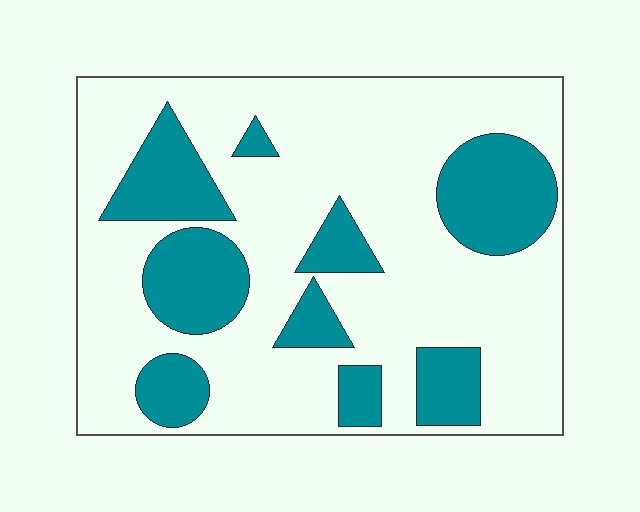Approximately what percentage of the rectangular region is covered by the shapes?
Approximately 30%.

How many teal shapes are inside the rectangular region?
9.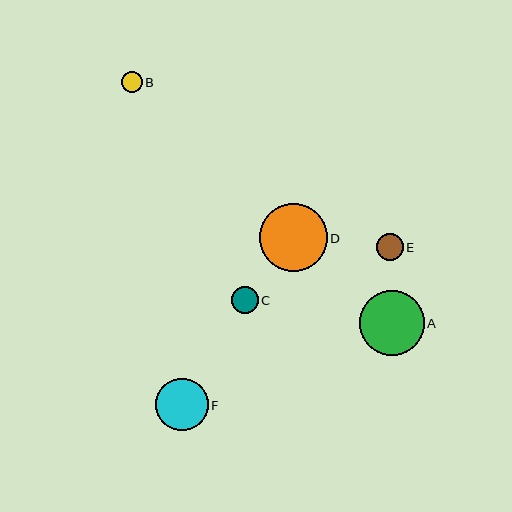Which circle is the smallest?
Circle B is the smallest with a size of approximately 20 pixels.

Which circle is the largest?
Circle D is the largest with a size of approximately 68 pixels.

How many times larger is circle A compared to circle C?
Circle A is approximately 2.4 times the size of circle C.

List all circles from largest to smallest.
From largest to smallest: D, A, F, E, C, B.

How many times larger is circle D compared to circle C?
Circle D is approximately 2.6 times the size of circle C.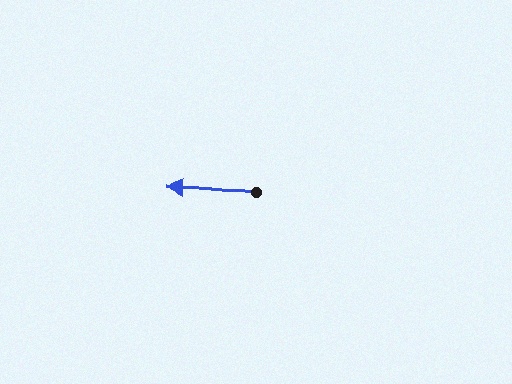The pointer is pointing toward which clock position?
Roughly 9 o'clock.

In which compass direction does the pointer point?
West.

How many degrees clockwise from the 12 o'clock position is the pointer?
Approximately 271 degrees.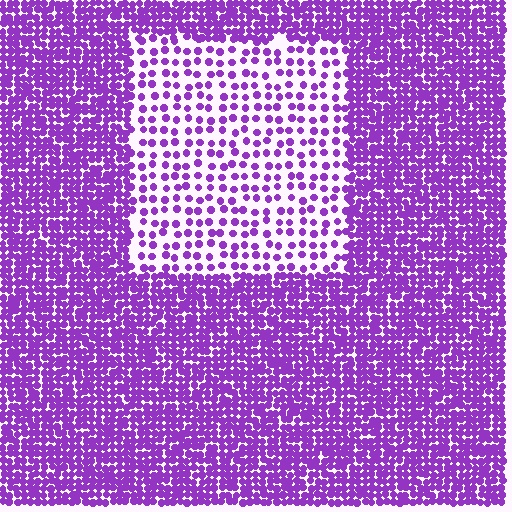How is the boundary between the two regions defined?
The boundary is defined by a change in element density (approximately 2.8x ratio). All elements are the same color, size, and shape.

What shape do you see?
I see a rectangle.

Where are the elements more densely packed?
The elements are more densely packed outside the rectangle boundary.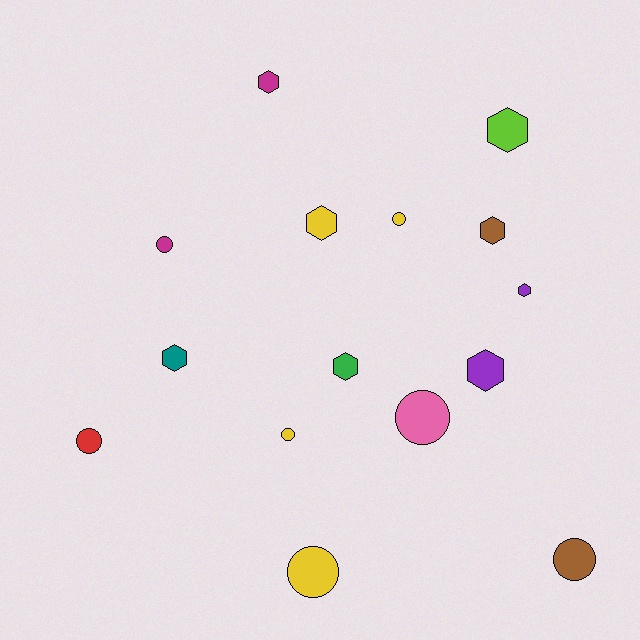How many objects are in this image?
There are 15 objects.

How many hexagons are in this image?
There are 8 hexagons.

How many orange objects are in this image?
There are no orange objects.